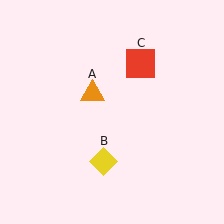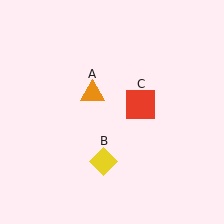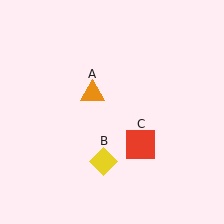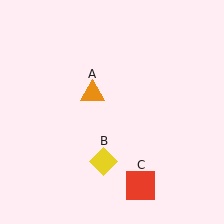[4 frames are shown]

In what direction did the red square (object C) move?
The red square (object C) moved down.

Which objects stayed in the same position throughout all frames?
Orange triangle (object A) and yellow diamond (object B) remained stationary.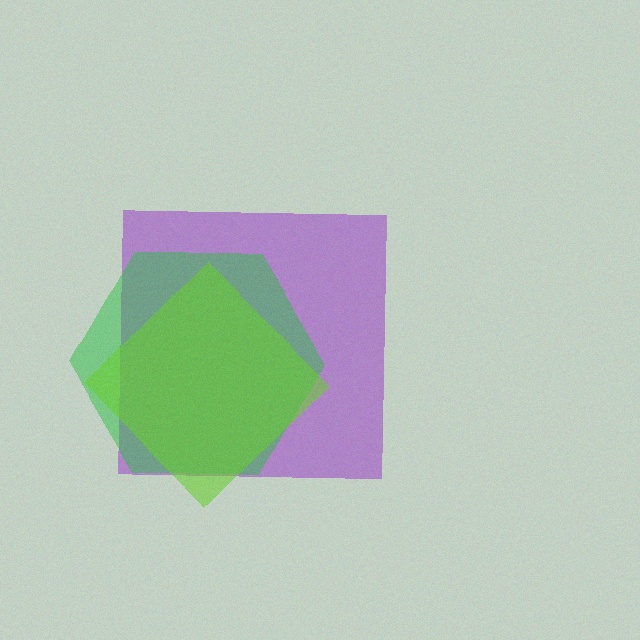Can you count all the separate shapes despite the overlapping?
Yes, there are 3 separate shapes.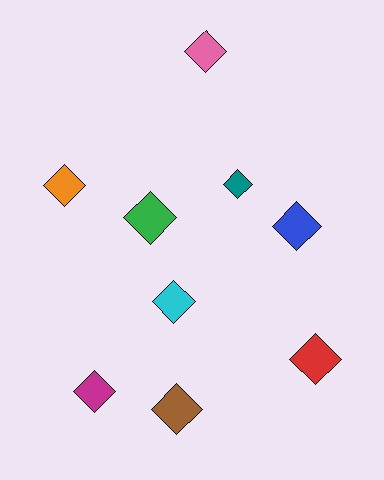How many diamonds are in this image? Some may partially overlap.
There are 9 diamonds.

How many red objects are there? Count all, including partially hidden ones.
There is 1 red object.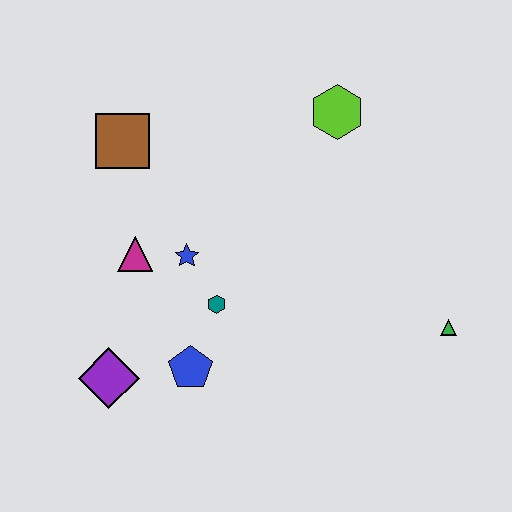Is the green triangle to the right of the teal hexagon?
Yes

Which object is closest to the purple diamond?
The blue pentagon is closest to the purple diamond.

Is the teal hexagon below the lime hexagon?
Yes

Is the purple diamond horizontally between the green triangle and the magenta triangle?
No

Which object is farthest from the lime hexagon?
The purple diamond is farthest from the lime hexagon.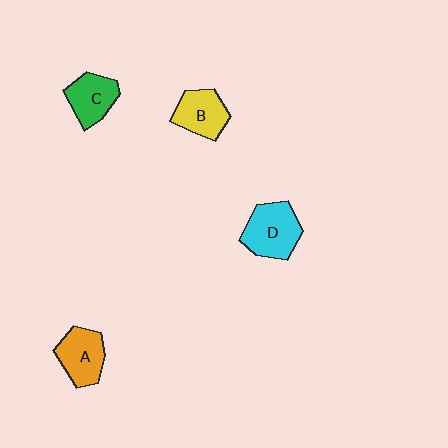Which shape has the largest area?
Shape D (cyan).